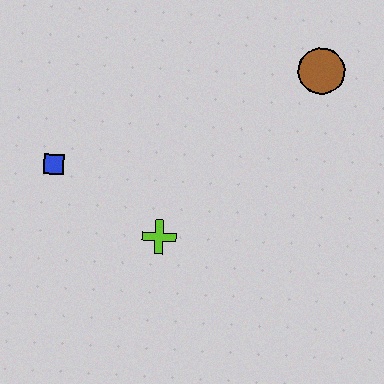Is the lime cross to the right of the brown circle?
No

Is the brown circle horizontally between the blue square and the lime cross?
No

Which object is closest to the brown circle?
The lime cross is closest to the brown circle.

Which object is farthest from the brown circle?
The blue square is farthest from the brown circle.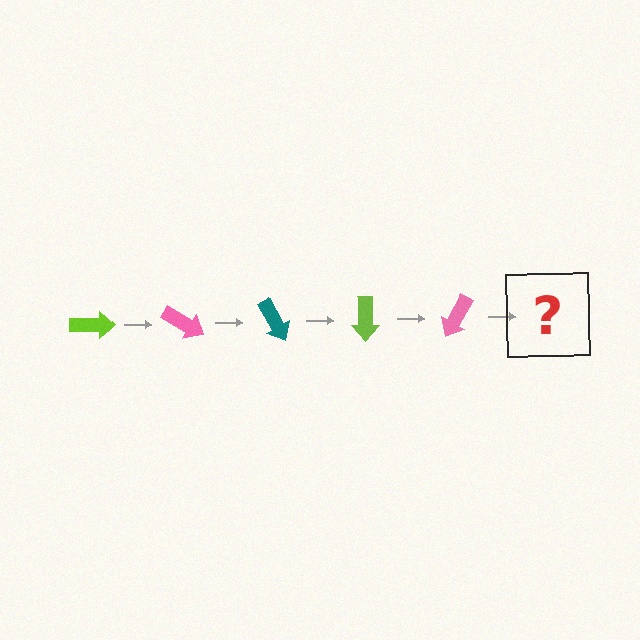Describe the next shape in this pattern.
It should be a teal arrow, rotated 150 degrees from the start.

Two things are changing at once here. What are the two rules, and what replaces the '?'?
The two rules are that it rotates 30 degrees each step and the color cycles through lime, pink, and teal. The '?' should be a teal arrow, rotated 150 degrees from the start.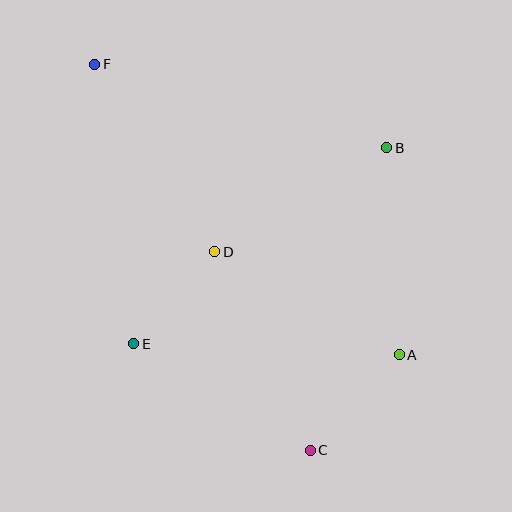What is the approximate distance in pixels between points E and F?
The distance between E and F is approximately 282 pixels.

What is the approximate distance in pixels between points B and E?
The distance between B and E is approximately 320 pixels.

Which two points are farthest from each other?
Points C and F are farthest from each other.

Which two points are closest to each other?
Points D and E are closest to each other.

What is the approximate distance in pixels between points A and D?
The distance between A and D is approximately 211 pixels.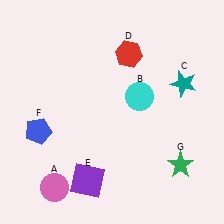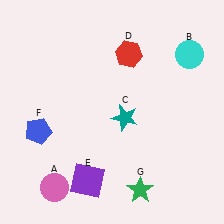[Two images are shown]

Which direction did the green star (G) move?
The green star (G) moved left.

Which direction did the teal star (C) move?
The teal star (C) moved left.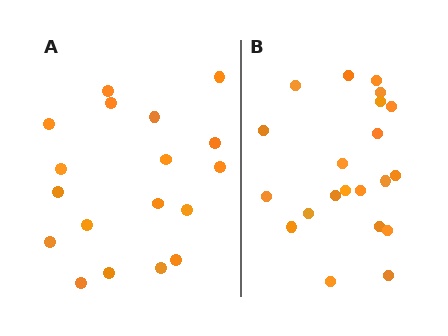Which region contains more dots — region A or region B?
Region B (the right region) has more dots.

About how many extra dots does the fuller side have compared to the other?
Region B has just a few more — roughly 2 or 3 more dots than region A.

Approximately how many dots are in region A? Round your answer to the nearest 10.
About 20 dots. (The exact count is 18, which rounds to 20.)